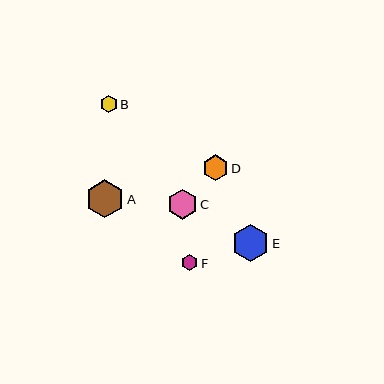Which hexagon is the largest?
Hexagon A is the largest with a size of approximately 38 pixels.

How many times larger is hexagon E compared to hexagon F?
Hexagon E is approximately 2.3 times the size of hexagon F.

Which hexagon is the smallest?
Hexagon F is the smallest with a size of approximately 17 pixels.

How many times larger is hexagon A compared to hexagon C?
Hexagon A is approximately 1.3 times the size of hexagon C.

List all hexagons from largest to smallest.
From largest to smallest: A, E, C, D, B, F.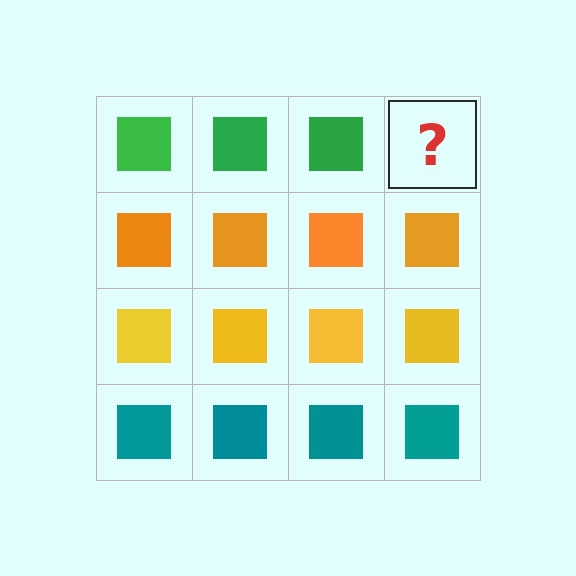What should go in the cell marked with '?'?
The missing cell should contain a green square.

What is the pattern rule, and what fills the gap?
The rule is that each row has a consistent color. The gap should be filled with a green square.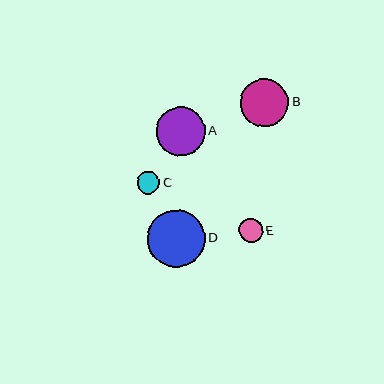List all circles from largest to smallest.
From largest to smallest: D, A, B, E, C.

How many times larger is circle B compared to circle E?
Circle B is approximately 2.0 times the size of circle E.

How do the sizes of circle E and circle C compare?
Circle E and circle C are approximately the same size.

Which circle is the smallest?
Circle C is the smallest with a size of approximately 23 pixels.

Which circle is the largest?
Circle D is the largest with a size of approximately 57 pixels.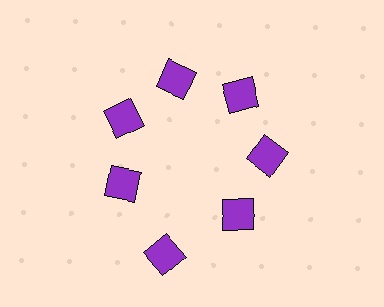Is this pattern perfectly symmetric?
No. The 7 purple diamonds are arranged in a ring, but one element near the 6 o'clock position is pushed outward from the center, breaking the 7-fold rotational symmetry.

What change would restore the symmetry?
The symmetry would be restored by moving it inward, back onto the ring so that all 7 diamonds sit at equal angles and equal distance from the center.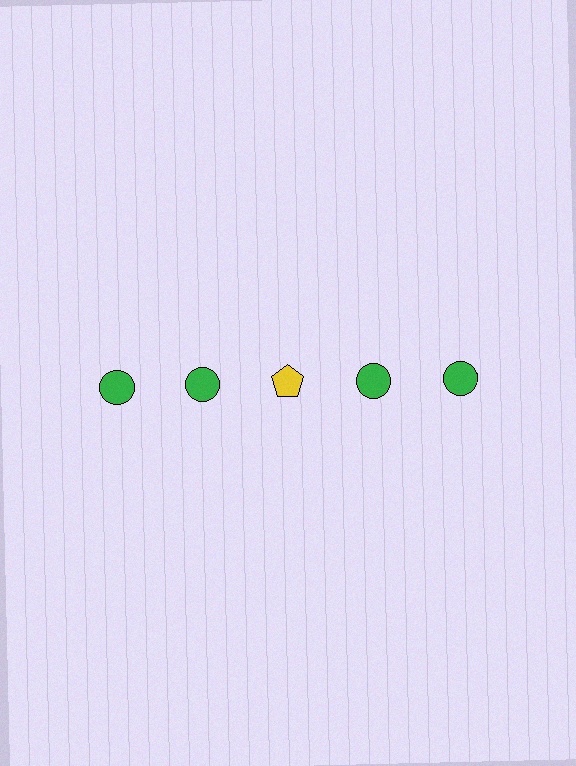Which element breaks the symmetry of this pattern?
The yellow pentagon in the top row, center column breaks the symmetry. All other shapes are green circles.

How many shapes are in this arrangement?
There are 5 shapes arranged in a grid pattern.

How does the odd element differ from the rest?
It differs in both color (yellow instead of green) and shape (pentagon instead of circle).